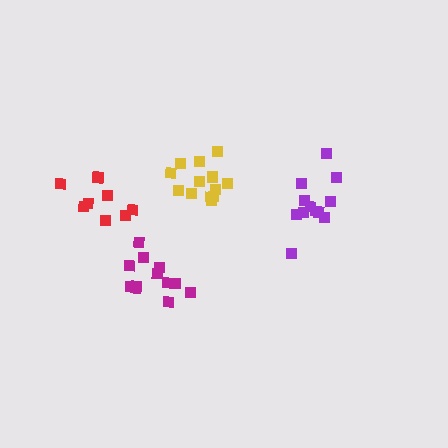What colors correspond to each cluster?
The clusters are colored: yellow, magenta, red, purple.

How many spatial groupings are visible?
There are 4 spatial groupings.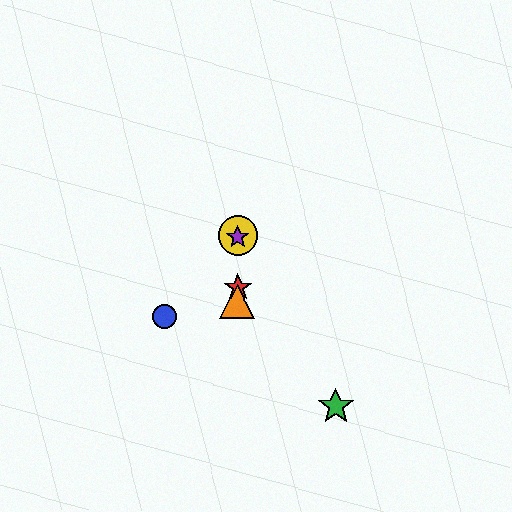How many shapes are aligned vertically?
4 shapes (the red star, the yellow circle, the purple star, the orange triangle) are aligned vertically.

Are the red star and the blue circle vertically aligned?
No, the red star is at x≈238 and the blue circle is at x≈164.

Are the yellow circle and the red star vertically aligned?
Yes, both are at x≈238.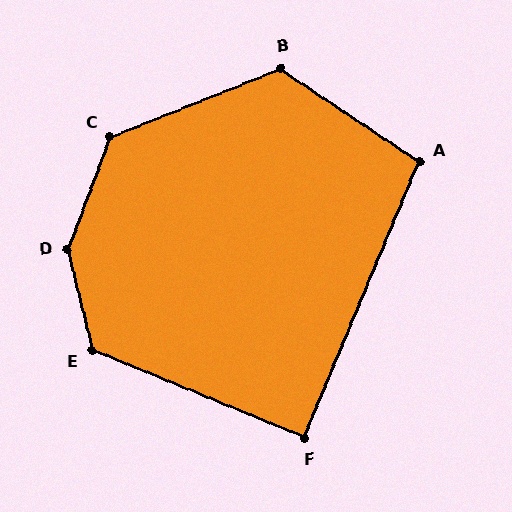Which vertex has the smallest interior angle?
F, at approximately 90 degrees.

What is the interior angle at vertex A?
Approximately 101 degrees (obtuse).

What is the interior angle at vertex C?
Approximately 132 degrees (obtuse).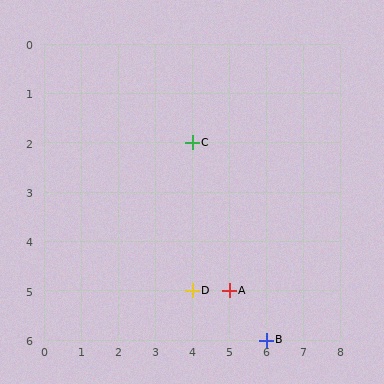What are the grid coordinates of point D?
Point D is at grid coordinates (4, 5).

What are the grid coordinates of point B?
Point B is at grid coordinates (6, 6).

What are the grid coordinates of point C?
Point C is at grid coordinates (4, 2).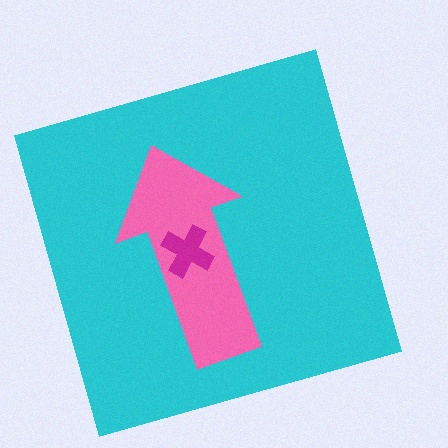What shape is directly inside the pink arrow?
The magenta cross.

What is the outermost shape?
The cyan square.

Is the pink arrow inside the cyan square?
Yes.